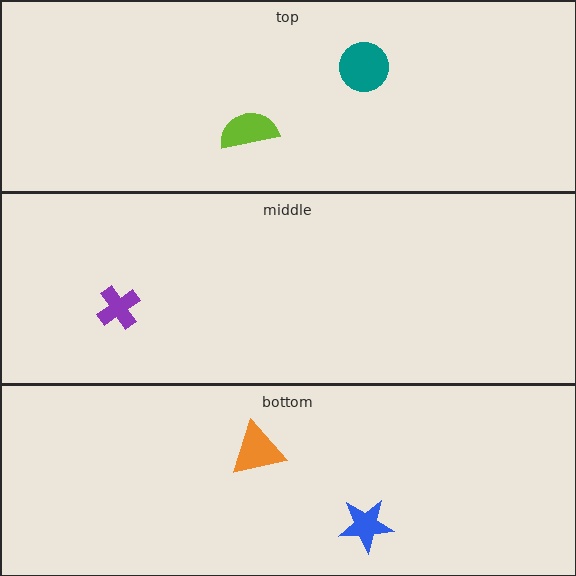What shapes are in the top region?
The lime semicircle, the teal circle.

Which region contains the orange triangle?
The bottom region.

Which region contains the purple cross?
The middle region.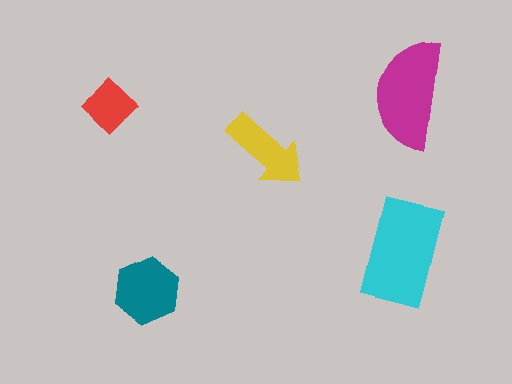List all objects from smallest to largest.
The red diamond, the yellow arrow, the teal hexagon, the magenta semicircle, the cyan rectangle.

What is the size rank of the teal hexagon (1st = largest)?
3rd.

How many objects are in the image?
There are 5 objects in the image.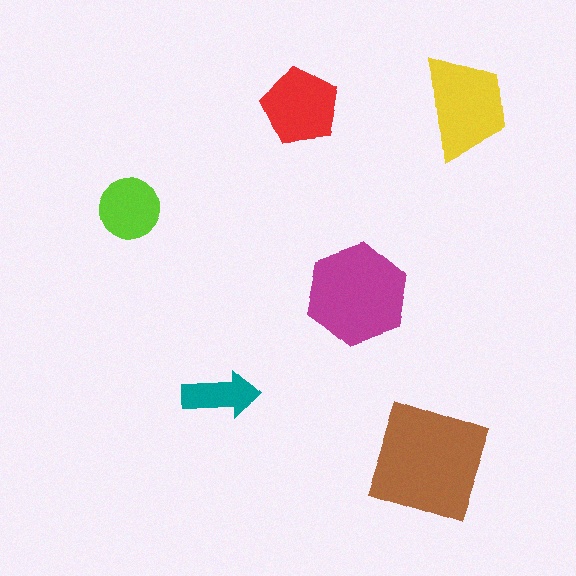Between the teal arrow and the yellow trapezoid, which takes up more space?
The yellow trapezoid.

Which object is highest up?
The red pentagon is topmost.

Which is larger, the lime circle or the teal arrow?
The lime circle.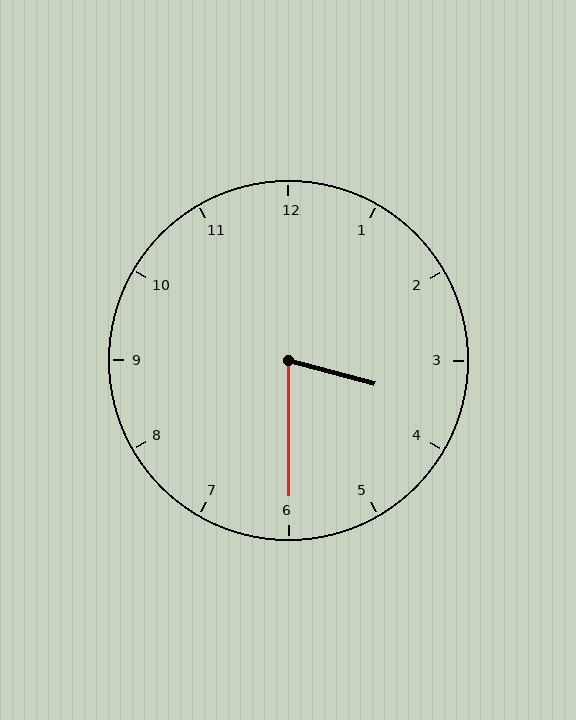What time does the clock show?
3:30.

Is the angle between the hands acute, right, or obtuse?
It is acute.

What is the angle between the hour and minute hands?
Approximately 75 degrees.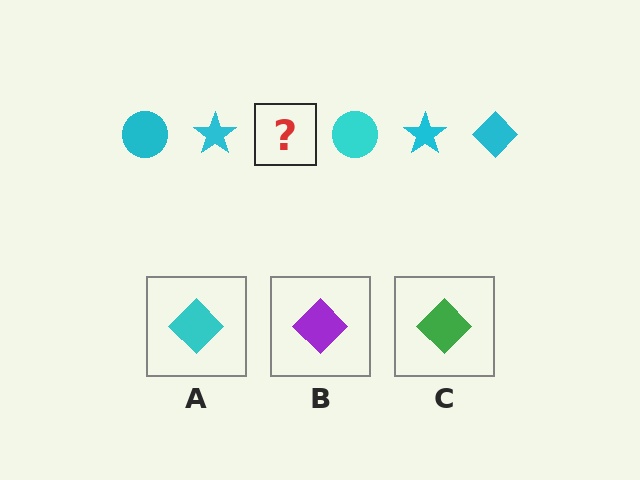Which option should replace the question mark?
Option A.